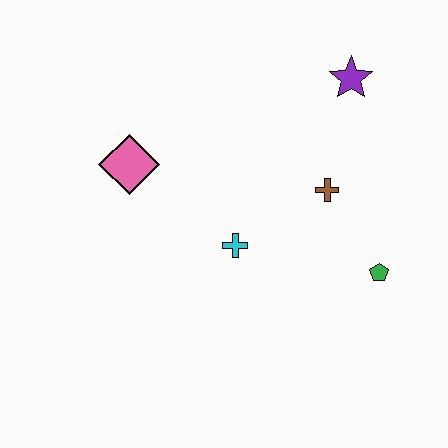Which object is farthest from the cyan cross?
The purple star is farthest from the cyan cross.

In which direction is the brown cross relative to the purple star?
The brown cross is below the purple star.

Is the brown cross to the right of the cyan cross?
Yes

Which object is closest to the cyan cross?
The brown cross is closest to the cyan cross.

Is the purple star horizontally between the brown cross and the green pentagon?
Yes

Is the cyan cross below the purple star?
Yes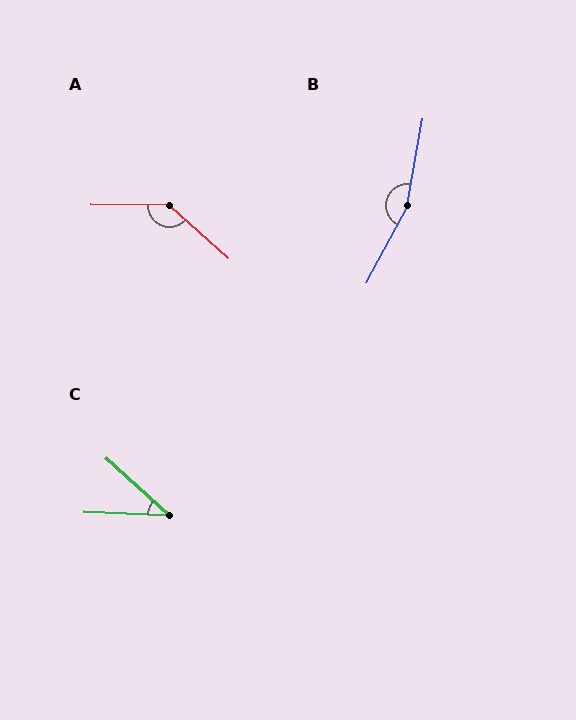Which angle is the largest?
B, at approximately 162 degrees.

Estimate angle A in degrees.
Approximately 138 degrees.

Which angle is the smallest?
C, at approximately 40 degrees.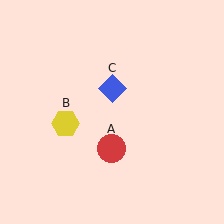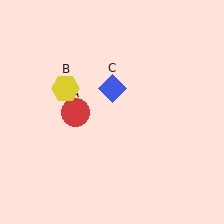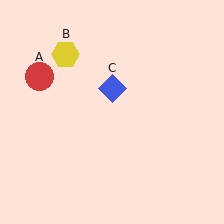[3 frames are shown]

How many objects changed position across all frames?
2 objects changed position: red circle (object A), yellow hexagon (object B).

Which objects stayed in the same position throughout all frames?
Blue diamond (object C) remained stationary.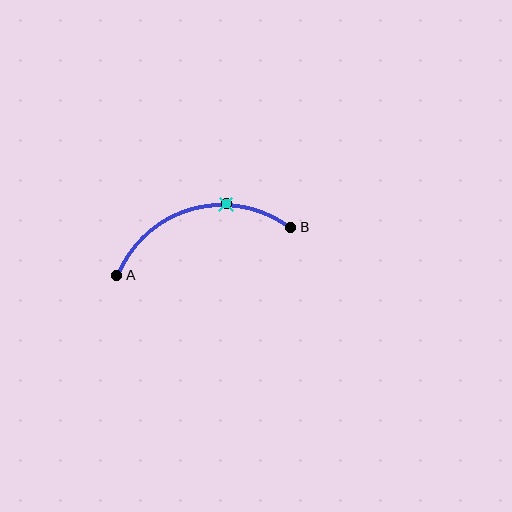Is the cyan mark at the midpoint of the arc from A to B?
No. The cyan mark lies on the arc but is closer to endpoint B. The arc midpoint would be at the point on the curve equidistant along the arc from both A and B.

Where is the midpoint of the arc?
The arc midpoint is the point on the curve farthest from the straight line joining A and B. It sits above that line.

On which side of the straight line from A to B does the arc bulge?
The arc bulges above the straight line connecting A and B.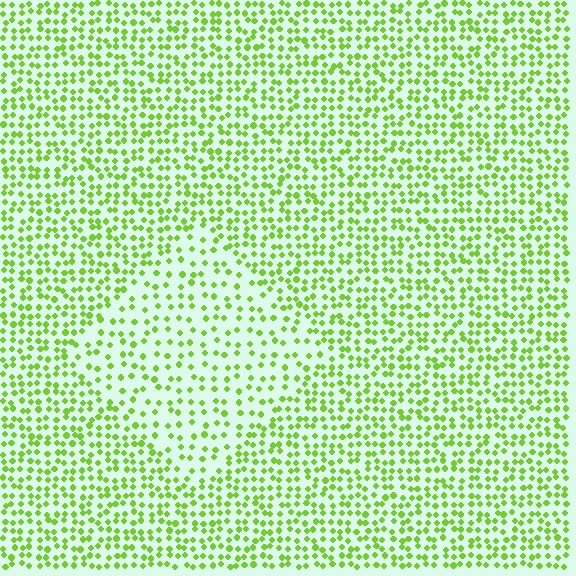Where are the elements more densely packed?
The elements are more densely packed outside the diamond boundary.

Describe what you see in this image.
The image contains small lime elements arranged at two different densities. A diamond-shaped region is visible where the elements are less densely packed than the surrounding area.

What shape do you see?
I see a diamond.